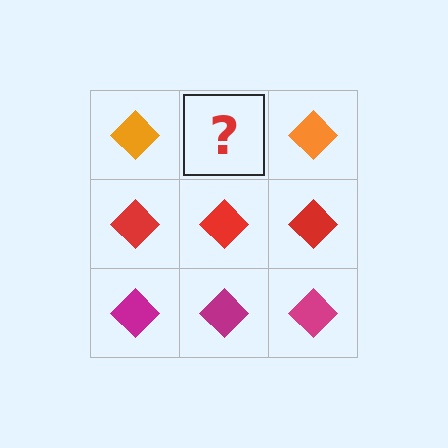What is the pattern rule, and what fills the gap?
The rule is that each row has a consistent color. The gap should be filled with an orange diamond.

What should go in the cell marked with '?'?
The missing cell should contain an orange diamond.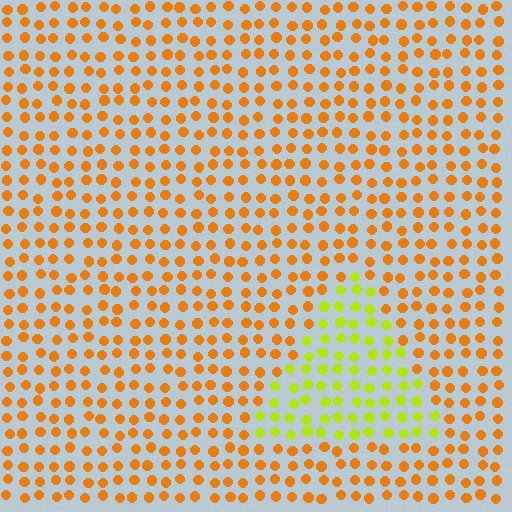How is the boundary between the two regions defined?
The boundary is defined purely by a slight shift in hue (about 45 degrees). Spacing, size, and orientation are identical on both sides.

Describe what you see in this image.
The image is filled with small orange elements in a uniform arrangement. A triangle-shaped region is visible where the elements are tinted to a slightly different hue, forming a subtle color boundary.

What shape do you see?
I see a triangle.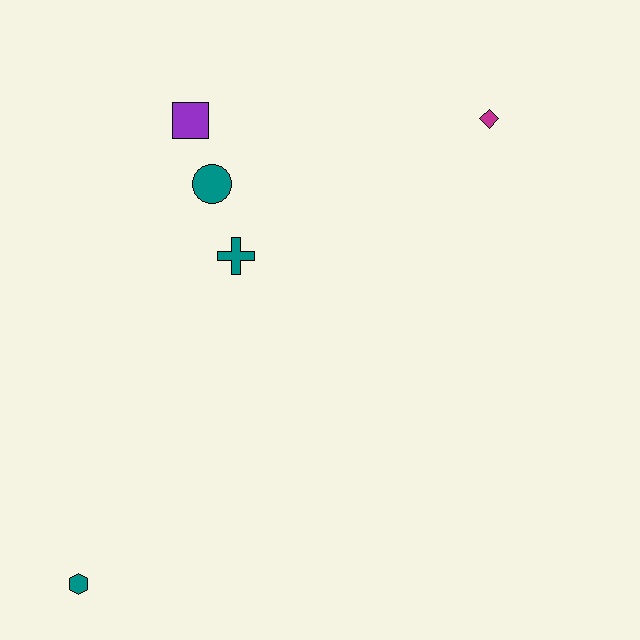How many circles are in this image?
There is 1 circle.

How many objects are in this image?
There are 5 objects.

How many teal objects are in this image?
There are 3 teal objects.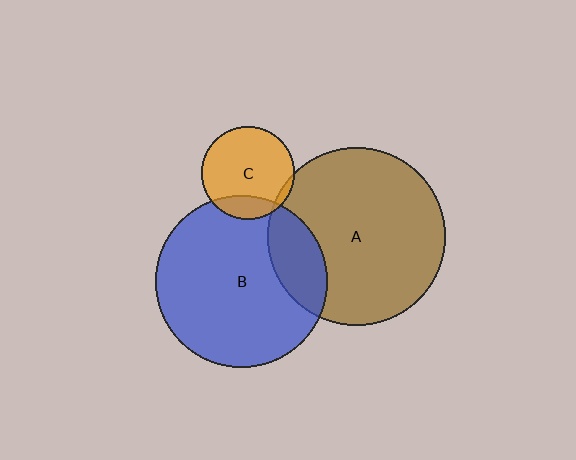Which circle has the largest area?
Circle A (brown).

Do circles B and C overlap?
Yes.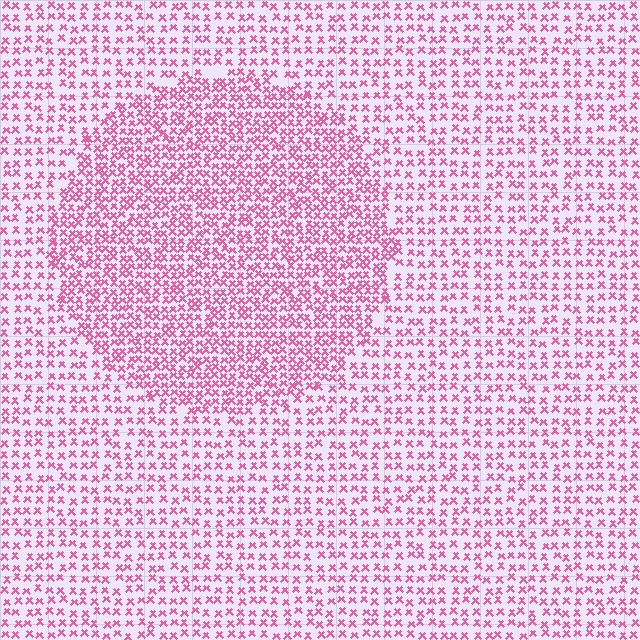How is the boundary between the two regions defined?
The boundary is defined by a change in element density (approximately 1.8x ratio). All elements are the same color, size, and shape.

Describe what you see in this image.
The image contains small pink elements arranged at two different densities. A circle-shaped region is visible where the elements are more densely packed than the surrounding area.